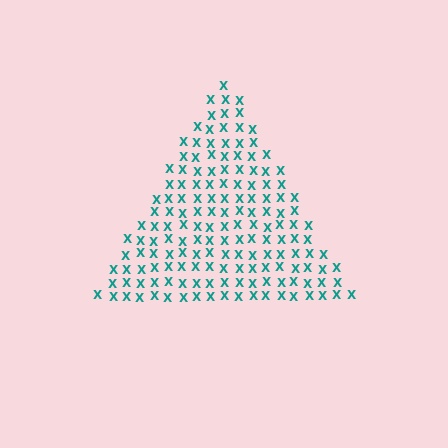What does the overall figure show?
The overall figure shows a triangle.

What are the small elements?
The small elements are letter X's.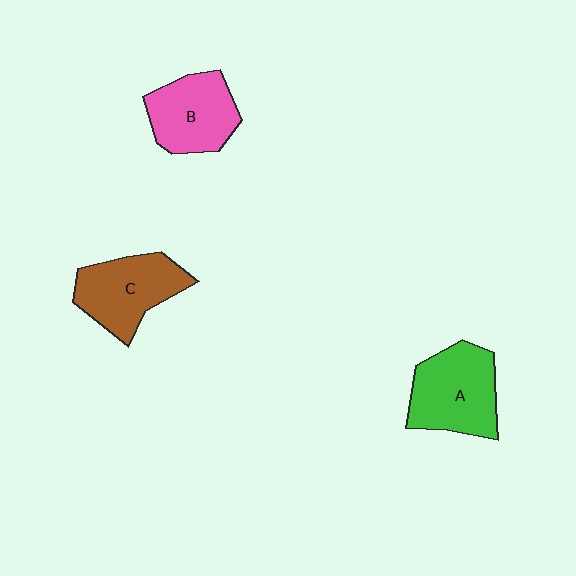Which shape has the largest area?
Shape A (green).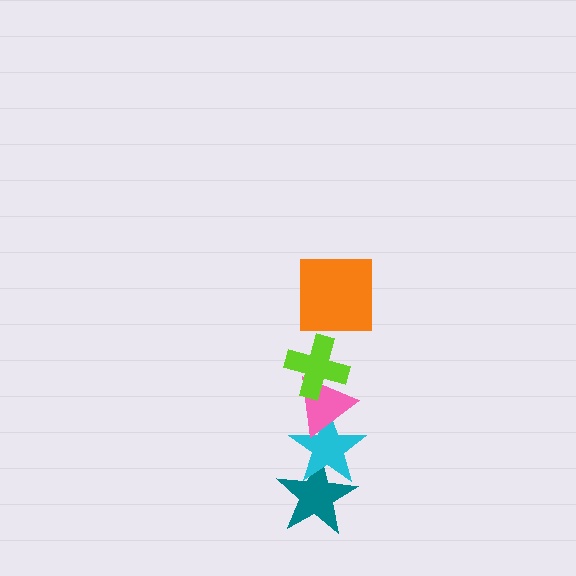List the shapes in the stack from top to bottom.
From top to bottom: the orange square, the lime cross, the pink triangle, the cyan star, the teal star.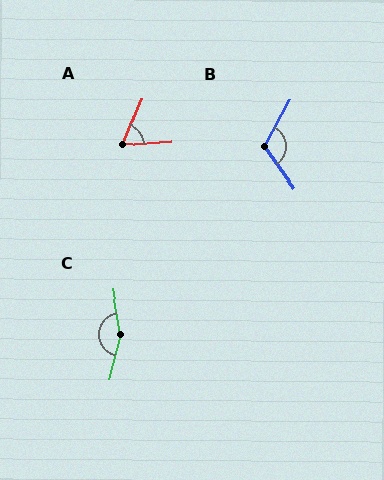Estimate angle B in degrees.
Approximately 115 degrees.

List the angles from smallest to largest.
A (63°), B (115°), C (156°).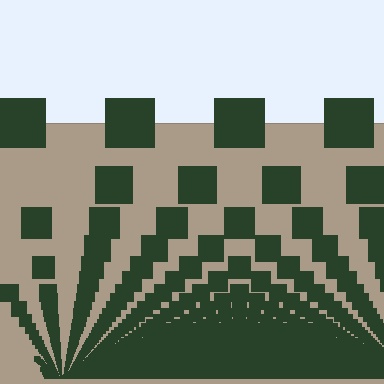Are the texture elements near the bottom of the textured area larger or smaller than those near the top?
Smaller. The gradient is inverted — elements near the bottom are smaller and denser.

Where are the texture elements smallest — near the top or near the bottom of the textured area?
Near the bottom.